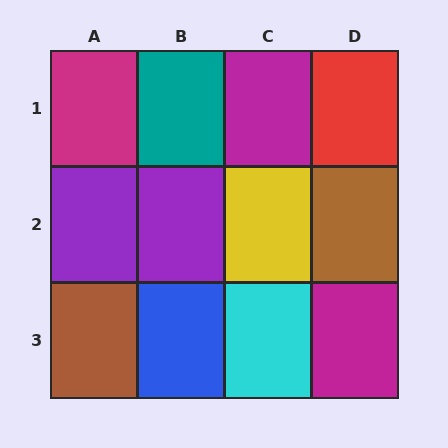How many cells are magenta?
3 cells are magenta.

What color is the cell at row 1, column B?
Teal.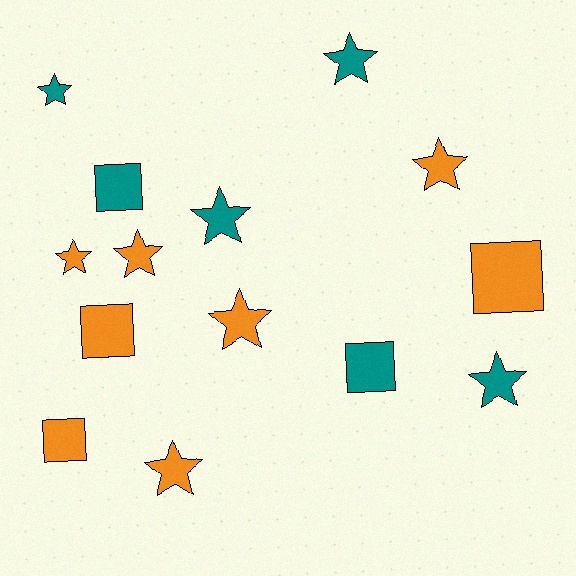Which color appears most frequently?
Orange, with 8 objects.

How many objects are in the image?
There are 14 objects.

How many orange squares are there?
There are 3 orange squares.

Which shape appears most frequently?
Star, with 9 objects.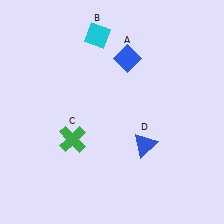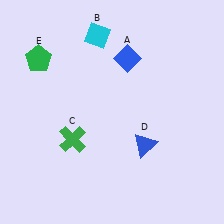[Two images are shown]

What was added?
A green pentagon (E) was added in Image 2.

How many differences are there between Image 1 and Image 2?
There is 1 difference between the two images.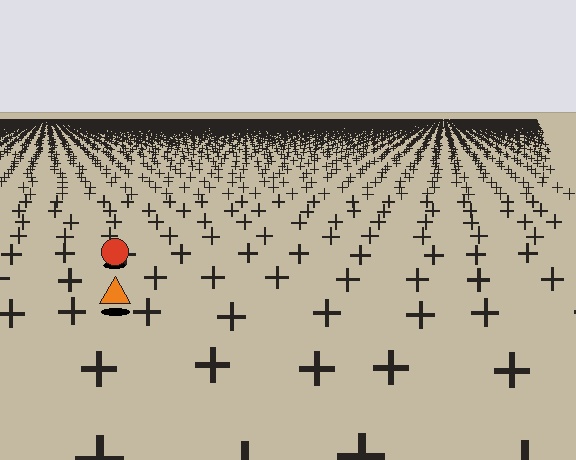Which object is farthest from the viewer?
The red circle is farthest from the viewer. It appears smaller and the ground texture around it is denser.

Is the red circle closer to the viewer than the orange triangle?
No. The orange triangle is closer — you can tell from the texture gradient: the ground texture is coarser near it.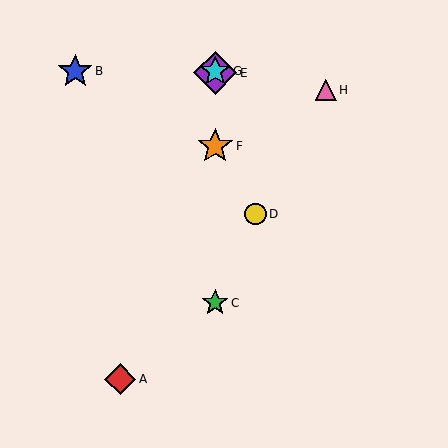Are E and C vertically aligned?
Yes, both are at x≈215.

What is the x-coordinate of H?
Object H is at x≈326.